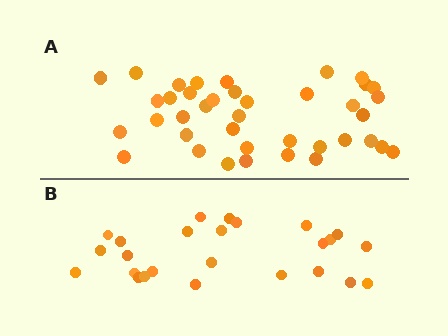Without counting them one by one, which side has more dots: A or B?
Region A (the top region) has more dots.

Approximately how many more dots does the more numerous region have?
Region A has approximately 15 more dots than region B.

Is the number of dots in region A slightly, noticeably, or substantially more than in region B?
Region A has substantially more. The ratio is roughly 1.6 to 1.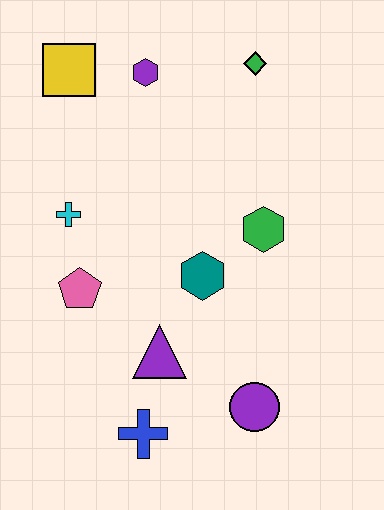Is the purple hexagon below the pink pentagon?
No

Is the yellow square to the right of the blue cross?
No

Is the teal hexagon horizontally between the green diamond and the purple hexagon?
Yes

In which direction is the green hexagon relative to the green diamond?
The green hexagon is below the green diamond.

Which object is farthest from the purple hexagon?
The blue cross is farthest from the purple hexagon.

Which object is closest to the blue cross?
The purple triangle is closest to the blue cross.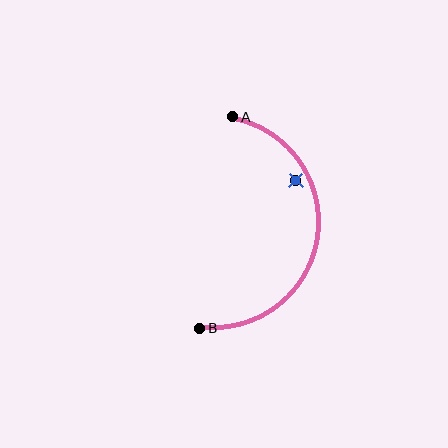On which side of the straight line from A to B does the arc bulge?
The arc bulges to the right of the straight line connecting A and B.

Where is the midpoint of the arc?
The arc midpoint is the point on the curve farthest from the straight line joining A and B. It sits to the right of that line.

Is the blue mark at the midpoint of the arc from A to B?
No — the blue mark does not lie on the arc at all. It sits slightly inside the curve.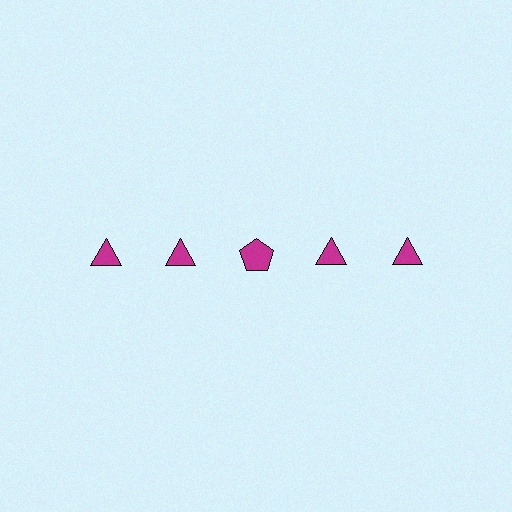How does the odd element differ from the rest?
It has a different shape: pentagon instead of triangle.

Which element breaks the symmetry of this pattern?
The magenta pentagon in the top row, center column breaks the symmetry. All other shapes are magenta triangles.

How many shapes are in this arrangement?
There are 5 shapes arranged in a grid pattern.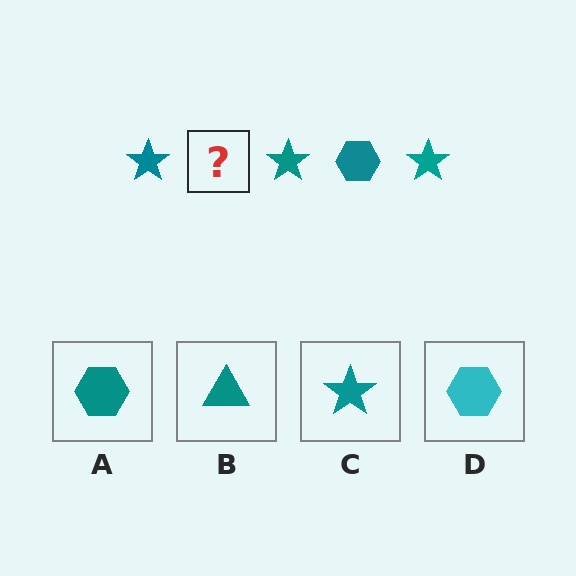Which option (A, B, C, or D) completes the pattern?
A.